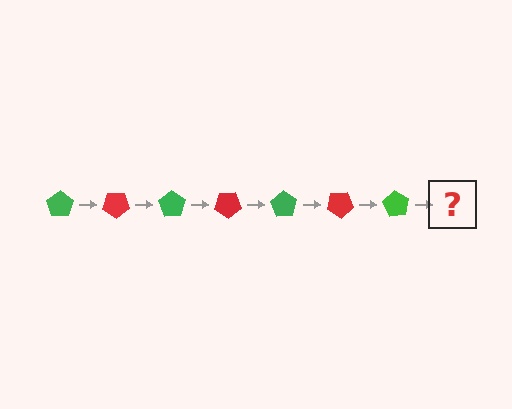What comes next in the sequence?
The next element should be a red pentagon, rotated 245 degrees from the start.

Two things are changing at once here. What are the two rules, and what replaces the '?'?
The two rules are that it rotates 35 degrees each step and the color cycles through green and red. The '?' should be a red pentagon, rotated 245 degrees from the start.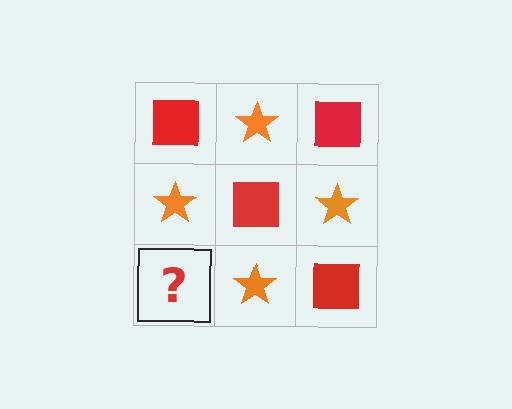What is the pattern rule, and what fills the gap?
The rule is that it alternates red square and orange star in a checkerboard pattern. The gap should be filled with a red square.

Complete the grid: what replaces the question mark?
The question mark should be replaced with a red square.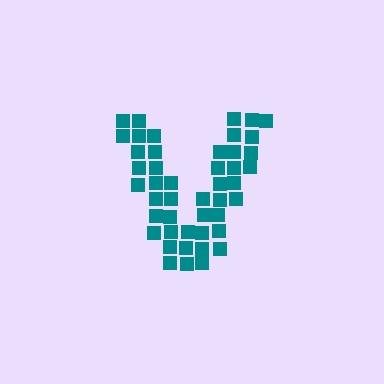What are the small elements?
The small elements are squares.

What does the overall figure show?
The overall figure shows the letter V.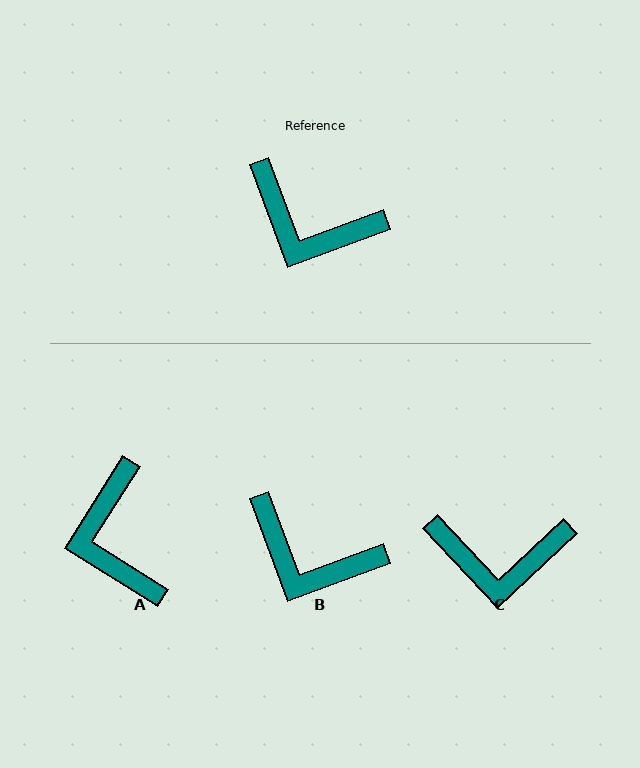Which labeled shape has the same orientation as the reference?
B.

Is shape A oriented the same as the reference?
No, it is off by about 53 degrees.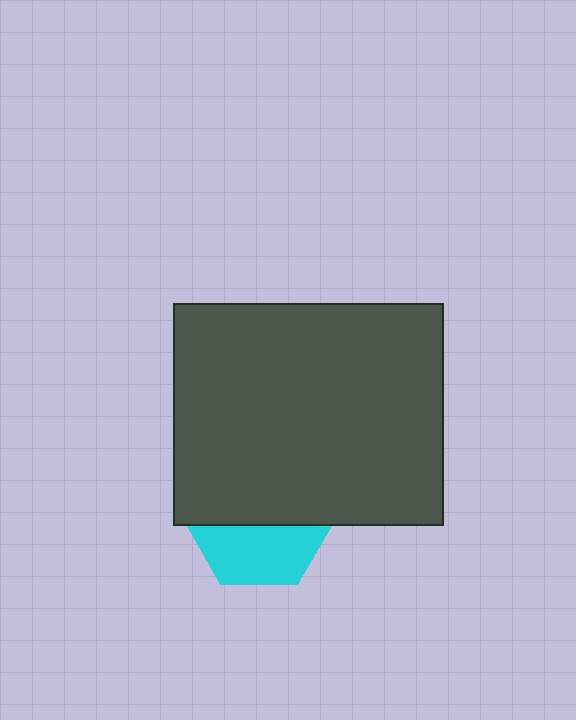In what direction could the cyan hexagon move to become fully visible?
The cyan hexagon could move down. That would shift it out from behind the dark gray rectangle entirely.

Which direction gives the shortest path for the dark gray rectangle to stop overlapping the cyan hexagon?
Moving up gives the shortest separation.